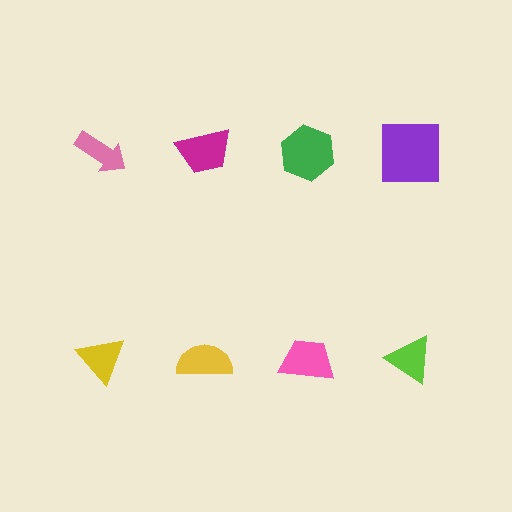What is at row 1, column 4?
A purple square.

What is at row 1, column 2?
A magenta trapezoid.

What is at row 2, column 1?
A yellow triangle.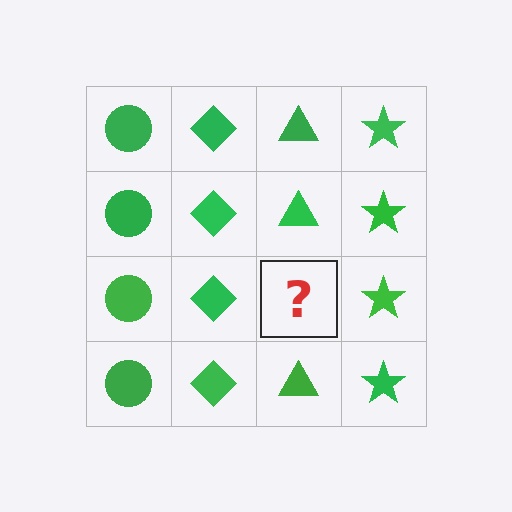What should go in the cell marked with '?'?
The missing cell should contain a green triangle.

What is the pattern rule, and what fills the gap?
The rule is that each column has a consistent shape. The gap should be filled with a green triangle.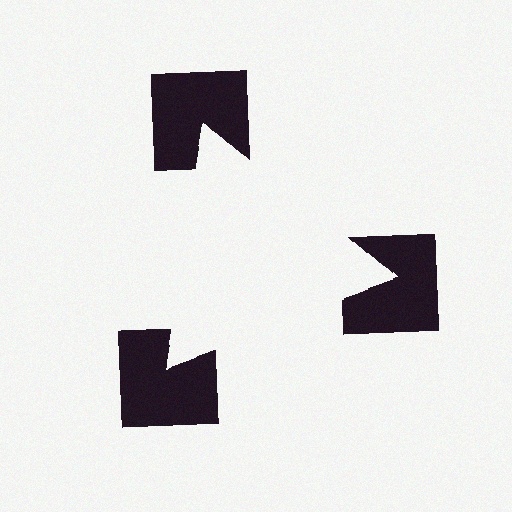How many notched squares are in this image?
There are 3 — one at each vertex of the illusory triangle.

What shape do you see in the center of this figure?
An illusory triangle — its edges are inferred from the aligned wedge cuts in the notched squares, not physically drawn.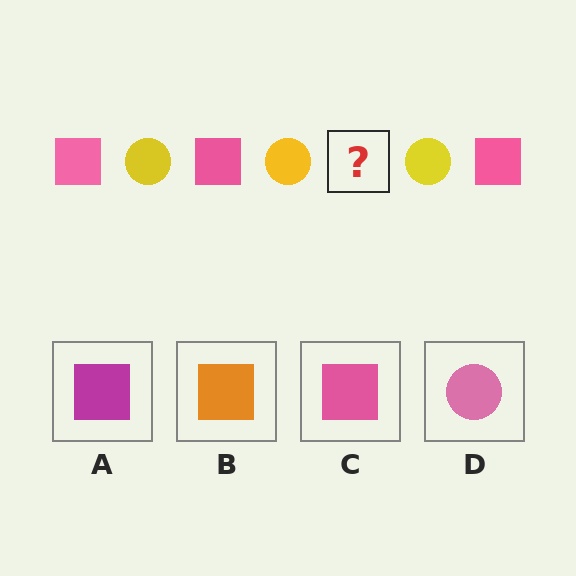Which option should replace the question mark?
Option C.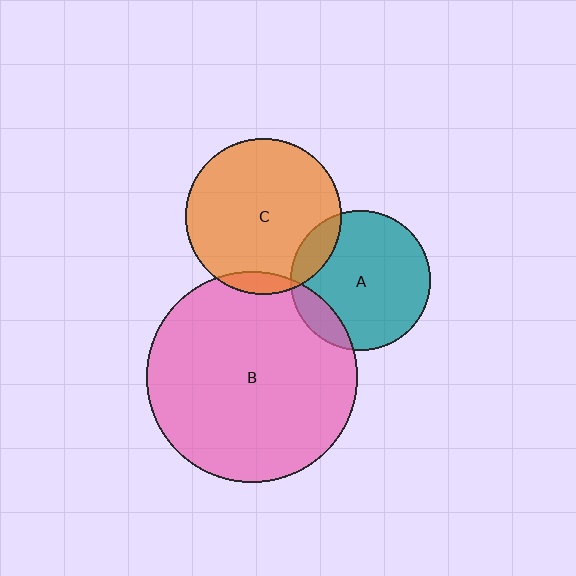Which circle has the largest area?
Circle B (pink).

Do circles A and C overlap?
Yes.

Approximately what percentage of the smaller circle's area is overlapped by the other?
Approximately 15%.